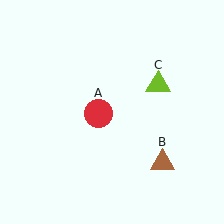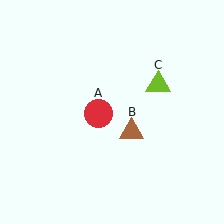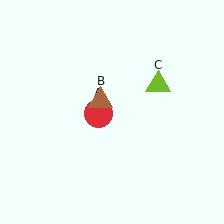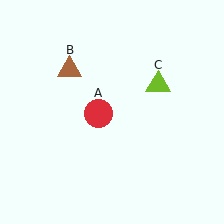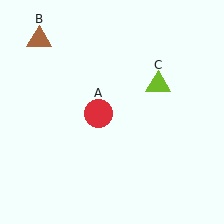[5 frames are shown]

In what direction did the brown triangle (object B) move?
The brown triangle (object B) moved up and to the left.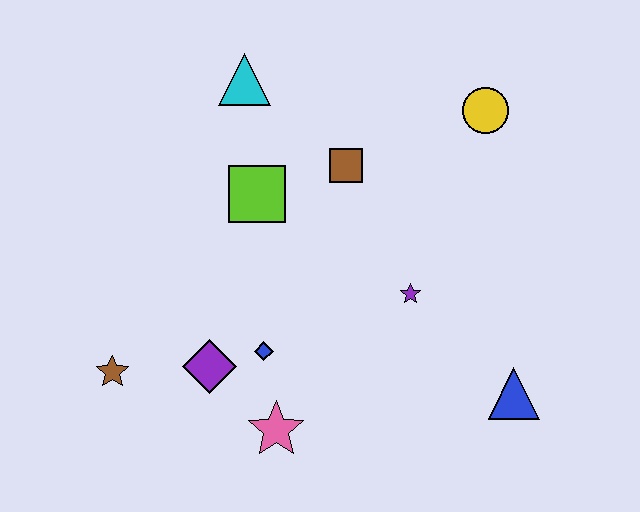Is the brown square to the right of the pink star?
Yes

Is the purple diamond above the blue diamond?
No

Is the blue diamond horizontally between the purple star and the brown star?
Yes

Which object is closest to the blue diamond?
The purple diamond is closest to the blue diamond.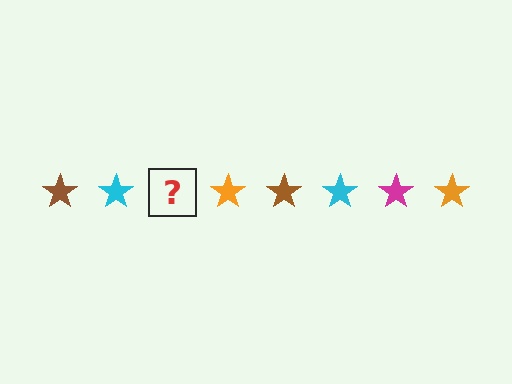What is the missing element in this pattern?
The missing element is a magenta star.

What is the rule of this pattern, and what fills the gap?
The rule is that the pattern cycles through brown, cyan, magenta, orange stars. The gap should be filled with a magenta star.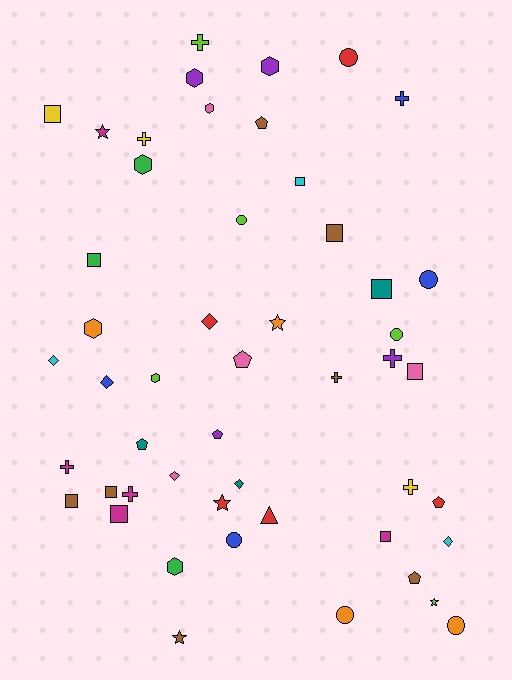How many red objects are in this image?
There are 5 red objects.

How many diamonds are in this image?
There are 6 diamonds.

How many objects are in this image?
There are 50 objects.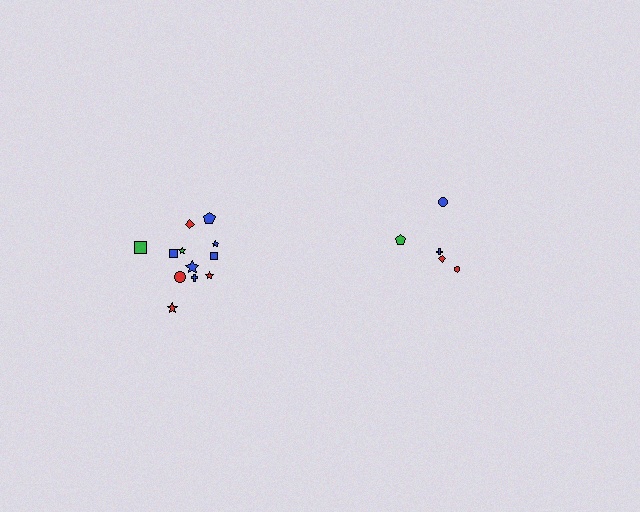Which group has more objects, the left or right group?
The left group.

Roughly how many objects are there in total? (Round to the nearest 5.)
Roughly 15 objects in total.